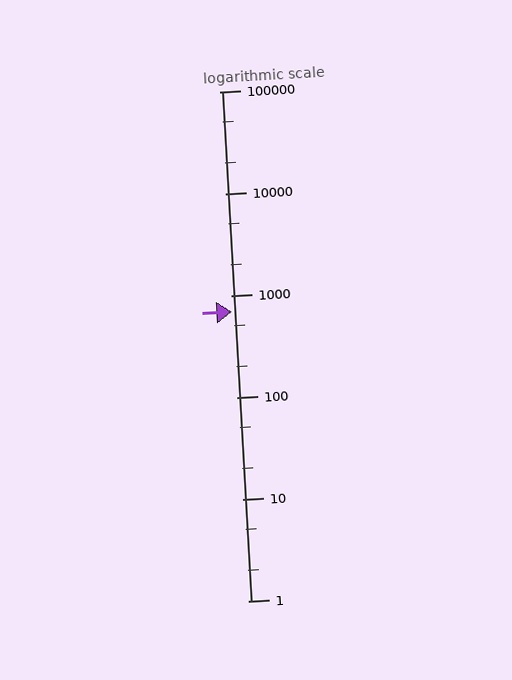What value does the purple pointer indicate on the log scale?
The pointer indicates approximately 690.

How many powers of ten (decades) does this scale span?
The scale spans 5 decades, from 1 to 100000.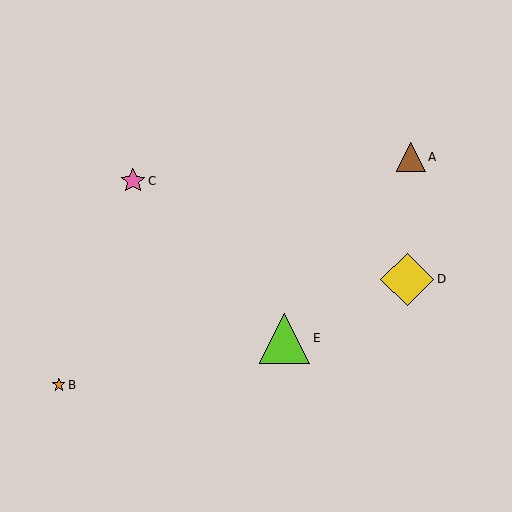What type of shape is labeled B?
Shape B is an orange star.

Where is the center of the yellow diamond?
The center of the yellow diamond is at (407, 279).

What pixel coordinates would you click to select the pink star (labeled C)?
Click at (133, 181) to select the pink star C.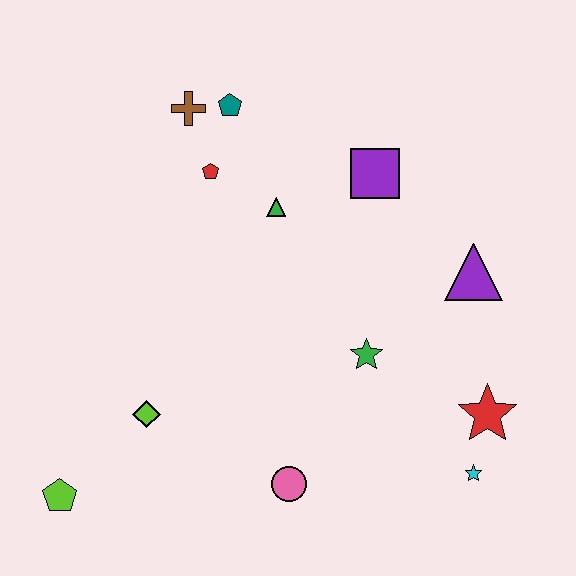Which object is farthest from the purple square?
The lime pentagon is farthest from the purple square.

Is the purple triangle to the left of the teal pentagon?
No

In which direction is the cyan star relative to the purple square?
The cyan star is below the purple square.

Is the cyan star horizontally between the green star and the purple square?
No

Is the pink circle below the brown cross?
Yes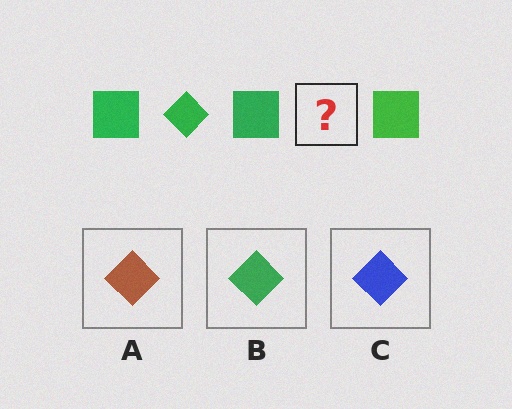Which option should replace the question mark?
Option B.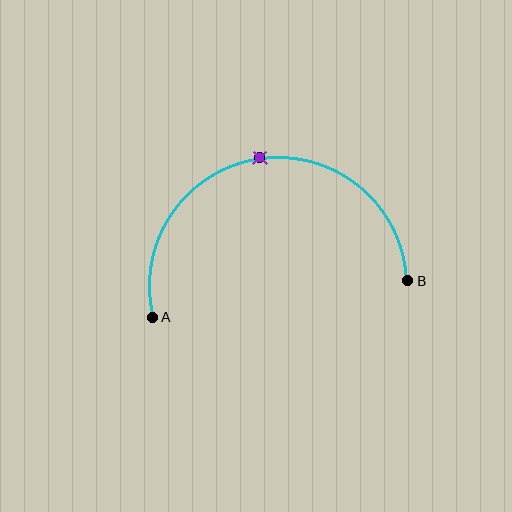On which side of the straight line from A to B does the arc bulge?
The arc bulges above the straight line connecting A and B.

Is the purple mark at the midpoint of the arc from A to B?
Yes. The purple mark lies on the arc at equal arc-length from both A and B — it is the arc midpoint.